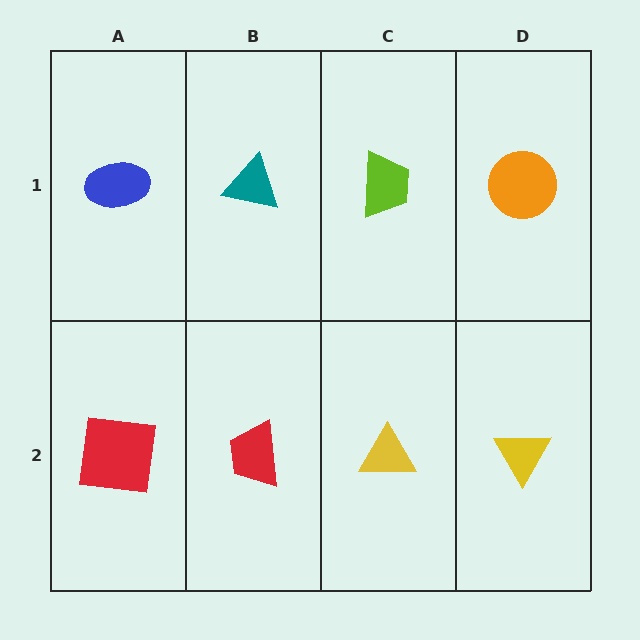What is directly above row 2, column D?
An orange circle.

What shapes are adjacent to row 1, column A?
A red square (row 2, column A), a teal triangle (row 1, column B).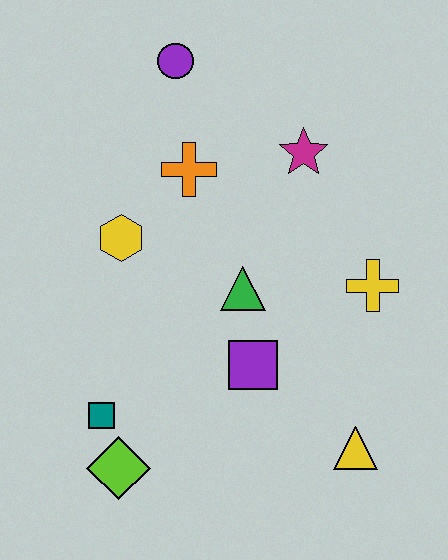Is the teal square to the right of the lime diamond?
No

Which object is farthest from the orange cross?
The yellow triangle is farthest from the orange cross.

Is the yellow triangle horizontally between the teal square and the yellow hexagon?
No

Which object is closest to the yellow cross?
The green triangle is closest to the yellow cross.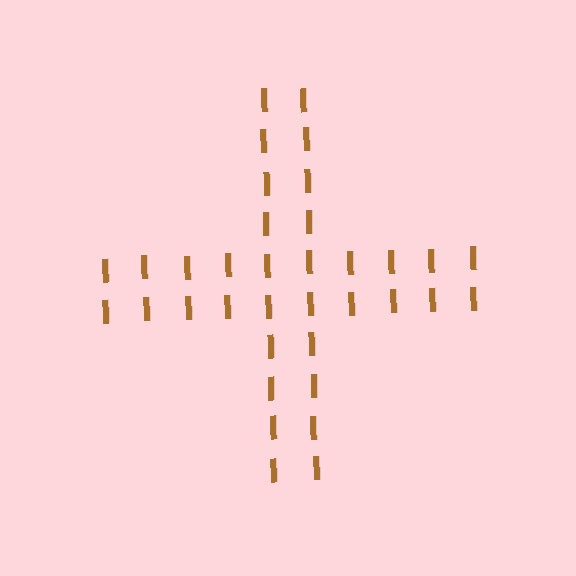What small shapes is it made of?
It is made of small letter I's.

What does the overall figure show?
The overall figure shows a cross.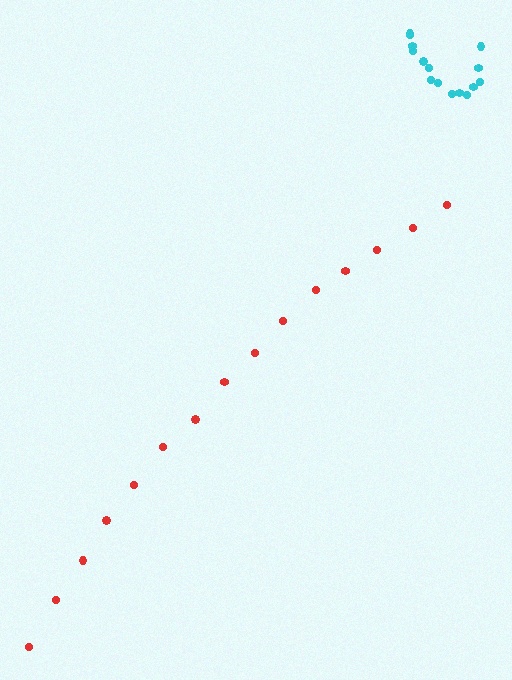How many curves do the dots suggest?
There are 2 distinct paths.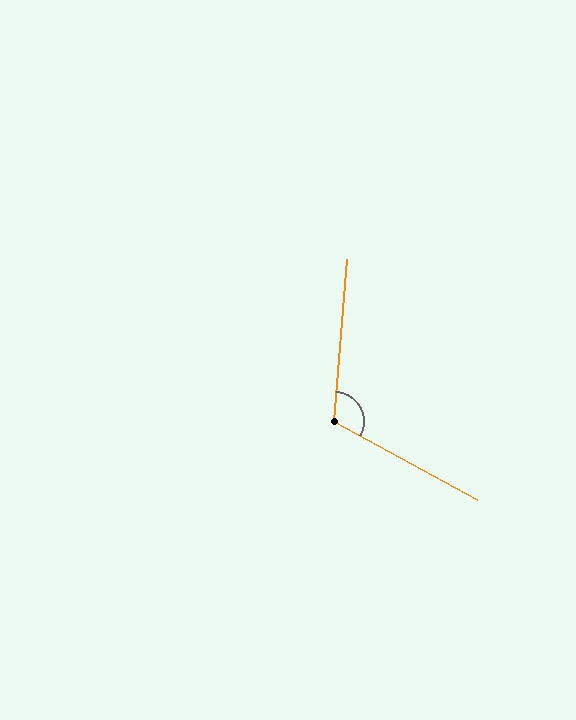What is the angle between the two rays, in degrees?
Approximately 114 degrees.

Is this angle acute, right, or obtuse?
It is obtuse.